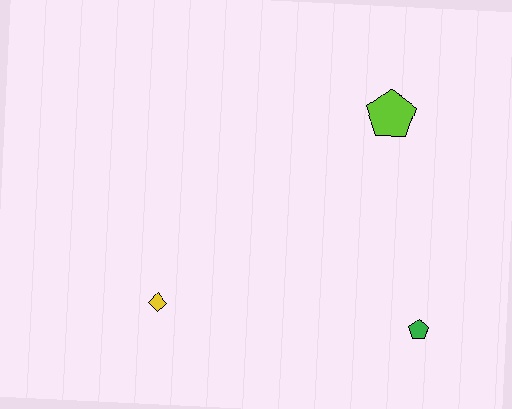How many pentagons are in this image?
There are 2 pentagons.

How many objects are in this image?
There are 3 objects.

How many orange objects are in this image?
There are no orange objects.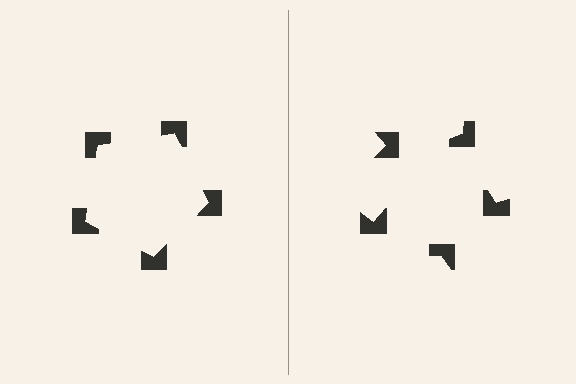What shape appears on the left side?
An illusory pentagon.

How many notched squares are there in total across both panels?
10 — 5 on each side.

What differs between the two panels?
The notched squares are positioned identically on both sides; only the wedge orientations differ. On the left they align to a pentagon; on the right they are misaligned.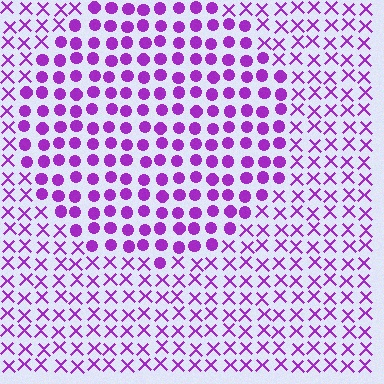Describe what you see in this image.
The image is filled with small purple elements arranged in a uniform grid. A circle-shaped region contains circles, while the surrounding area contains X marks. The boundary is defined purely by the change in element shape.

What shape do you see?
I see a circle.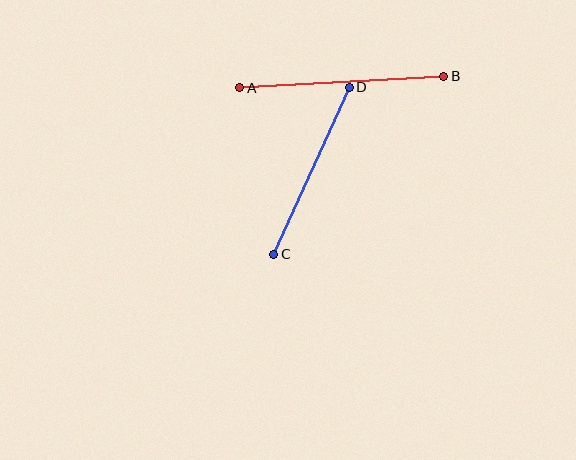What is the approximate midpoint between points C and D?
The midpoint is at approximately (312, 171) pixels.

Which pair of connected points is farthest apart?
Points A and B are farthest apart.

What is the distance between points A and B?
The distance is approximately 204 pixels.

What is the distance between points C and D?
The distance is approximately 183 pixels.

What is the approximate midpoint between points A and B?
The midpoint is at approximately (342, 82) pixels.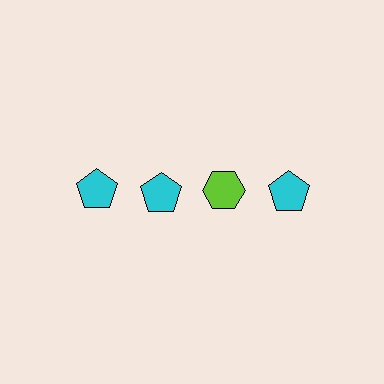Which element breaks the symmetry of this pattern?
The lime hexagon in the top row, center column breaks the symmetry. All other shapes are cyan pentagons.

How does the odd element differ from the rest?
It differs in both color (lime instead of cyan) and shape (hexagon instead of pentagon).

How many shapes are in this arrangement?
There are 4 shapes arranged in a grid pattern.